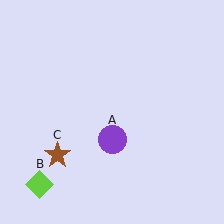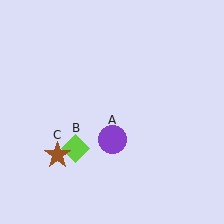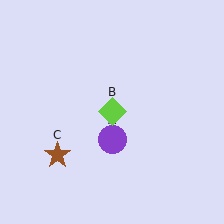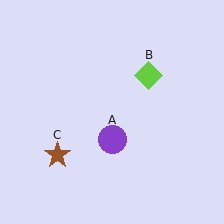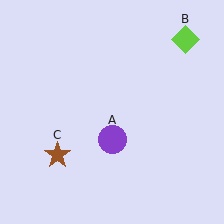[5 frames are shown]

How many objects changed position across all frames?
1 object changed position: lime diamond (object B).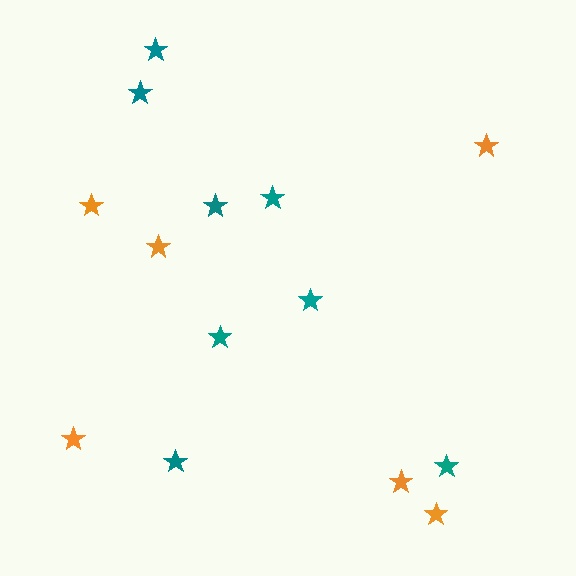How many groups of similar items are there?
There are 2 groups: one group of teal stars (8) and one group of orange stars (6).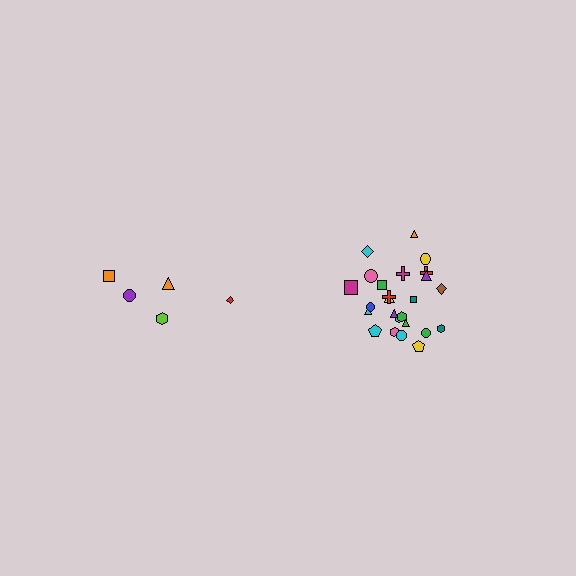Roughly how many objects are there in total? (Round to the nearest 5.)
Roughly 30 objects in total.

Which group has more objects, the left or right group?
The right group.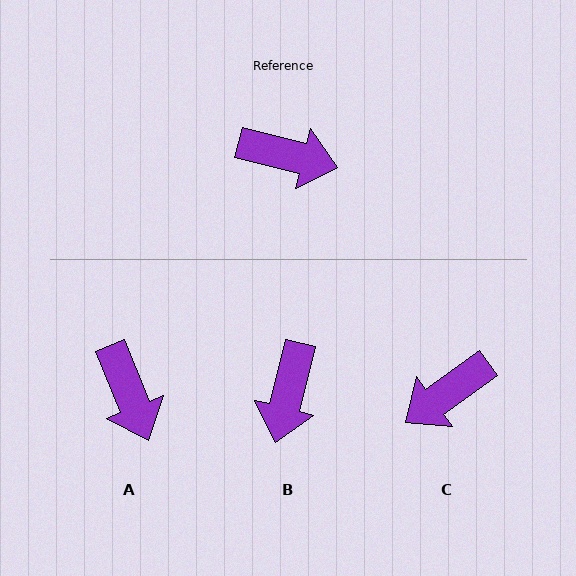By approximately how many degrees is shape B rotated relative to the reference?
Approximately 90 degrees clockwise.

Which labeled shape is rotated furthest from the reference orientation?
C, about 130 degrees away.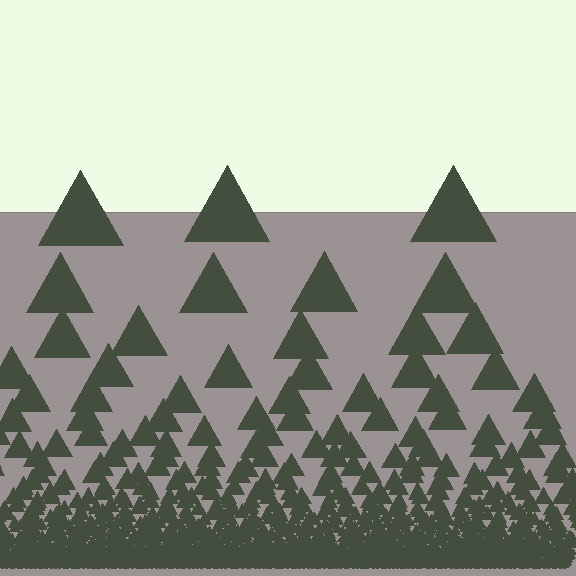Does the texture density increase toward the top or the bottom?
Density increases toward the bottom.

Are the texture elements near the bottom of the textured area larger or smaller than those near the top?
Smaller. The gradient is inverted — elements near the bottom are smaller and denser.